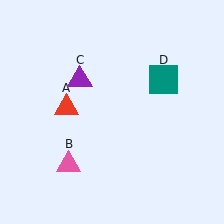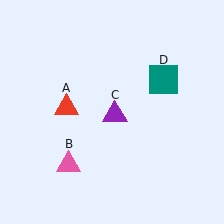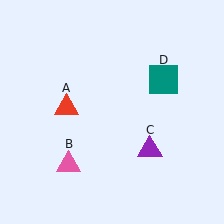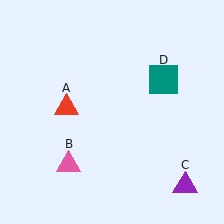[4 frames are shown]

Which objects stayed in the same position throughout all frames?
Red triangle (object A) and pink triangle (object B) and teal square (object D) remained stationary.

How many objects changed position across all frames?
1 object changed position: purple triangle (object C).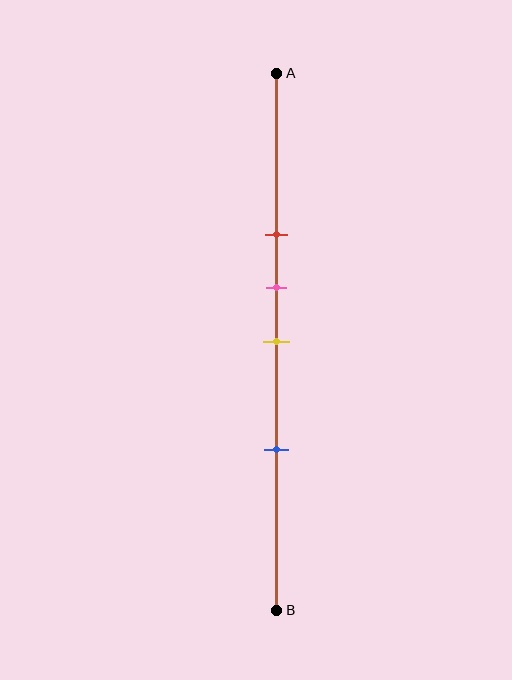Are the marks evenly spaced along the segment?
No, the marks are not evenly spaced.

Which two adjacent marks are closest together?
The pink and yellow marks are the closest adjacent pair.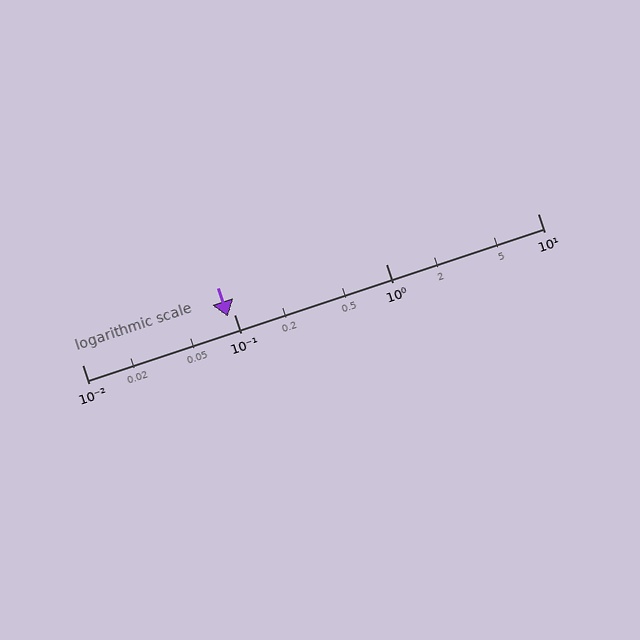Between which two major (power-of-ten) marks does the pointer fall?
The pointer is between 0.01 and 0.1.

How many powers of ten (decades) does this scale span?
The scale spans 3 decades, from 0.01 to 10.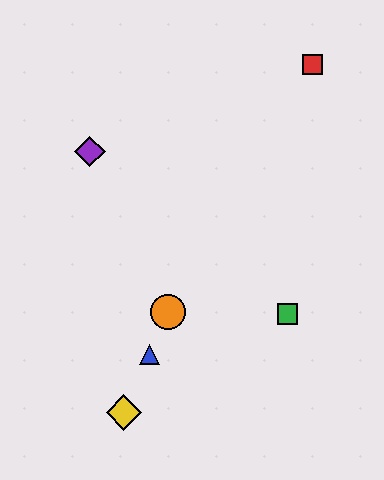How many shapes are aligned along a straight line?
3 shapes (the blue triangle, the yellow diamond, the orange circle) are aligned along a straight line.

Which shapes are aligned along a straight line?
The blue triangle, the yellow diamond, the orange circle are aligned along a straight line.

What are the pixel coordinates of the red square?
The red square is at (313, 65).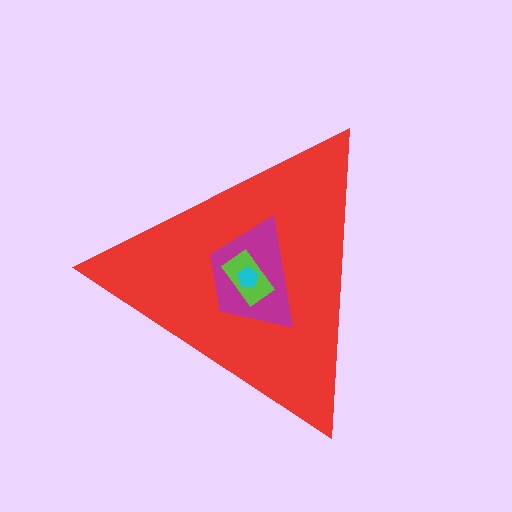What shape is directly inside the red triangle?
The magenta trapezoid.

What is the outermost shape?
The red triangle.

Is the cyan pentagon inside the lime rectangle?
Yes.